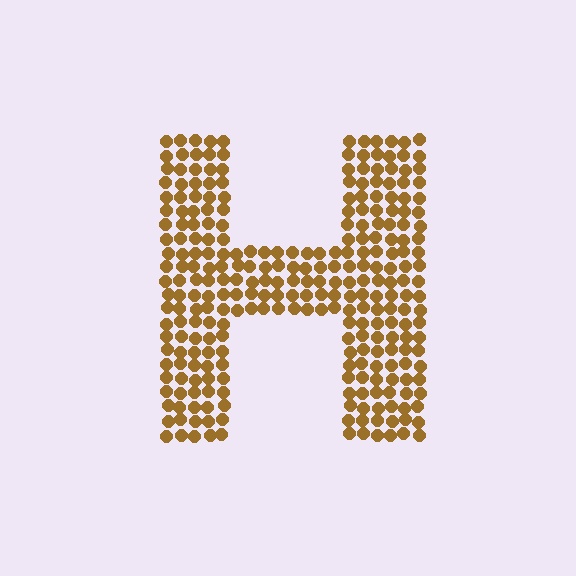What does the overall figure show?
The overall figure shows the letter H.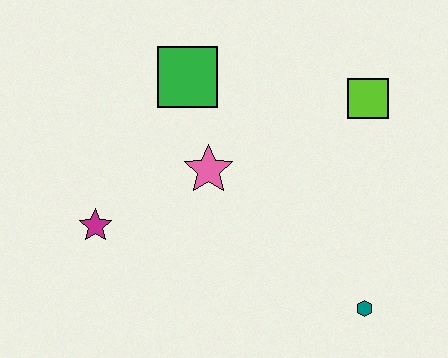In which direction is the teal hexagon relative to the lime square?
The teal hexagon is below the lime square.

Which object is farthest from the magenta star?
The lime square is farthest from the magenta star.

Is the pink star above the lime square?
No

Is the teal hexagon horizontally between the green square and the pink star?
No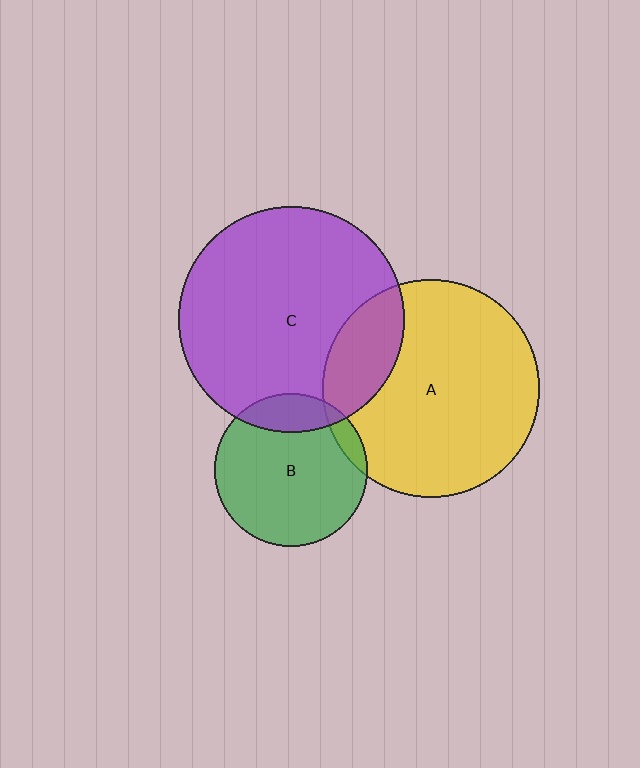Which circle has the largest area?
Circle C (purple).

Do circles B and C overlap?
Yes.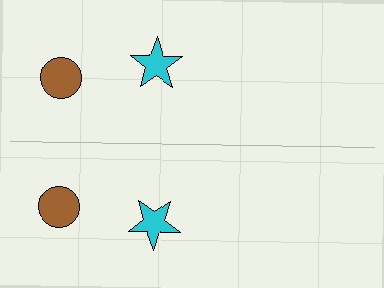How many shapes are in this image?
There are 4 shapes in this image.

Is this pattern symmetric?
Yes, this pattern has bilateral (reflection) symmetry.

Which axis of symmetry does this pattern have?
The pattern has a horizontal axis of symmetry running through the center of the image.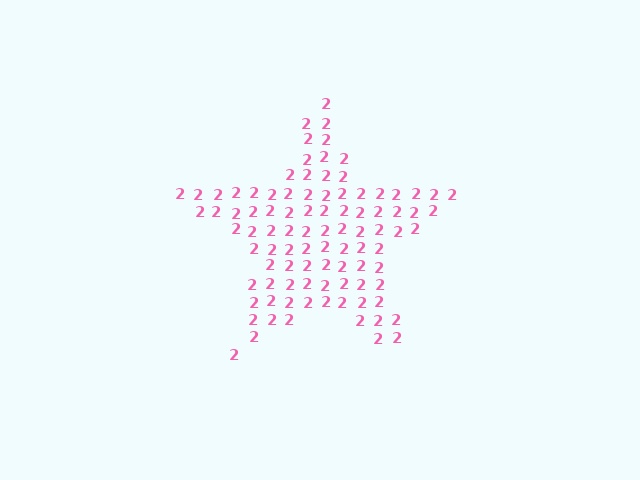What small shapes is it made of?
It is made of small digit 2's.